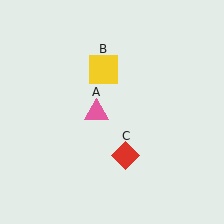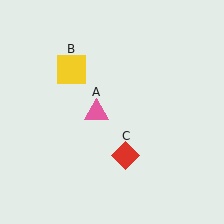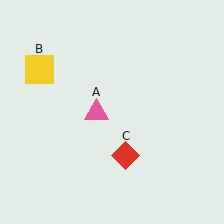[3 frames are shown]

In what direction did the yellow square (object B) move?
The yellow square (object B) moved left.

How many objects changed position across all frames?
1 object changed position: yellow square (object B).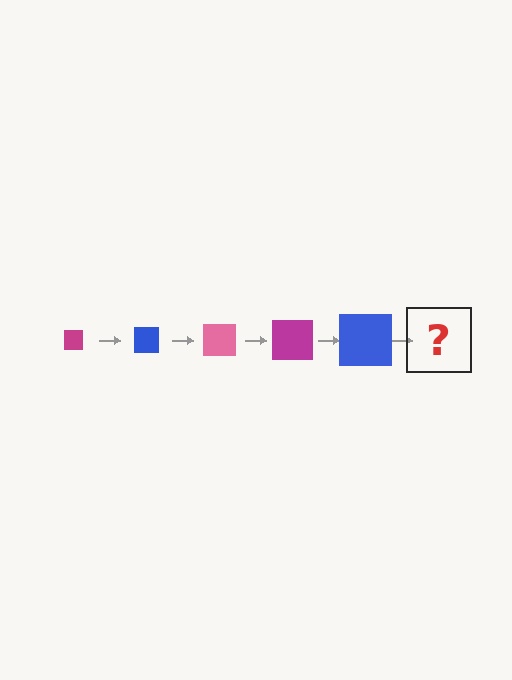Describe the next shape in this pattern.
It should be a pink square, larger than the previous one.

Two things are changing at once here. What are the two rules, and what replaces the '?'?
The two rules are that the square grows larger each step and the color cycles through magenta, blue, and pink. The '?' should be a pink square, larger than the previous one.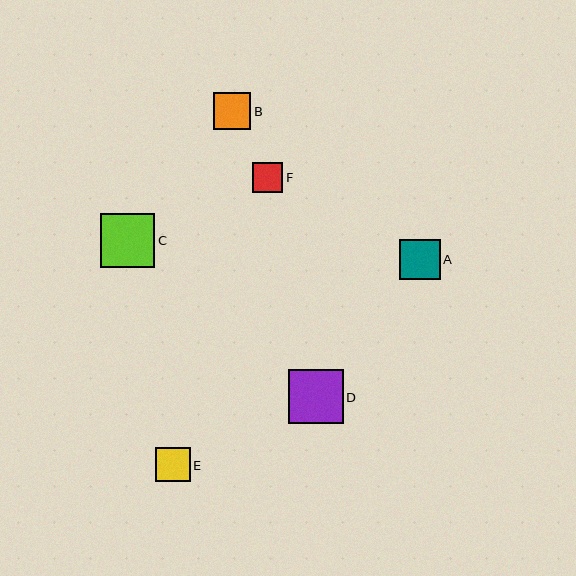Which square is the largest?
Square D is the largest with a size of approximately 54 pixels.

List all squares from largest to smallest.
From largest to smallest: D, C, A, B, E, F.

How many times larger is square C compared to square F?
Square C is approximately 1.8 times the size of square F.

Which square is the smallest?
Square F is the smallest with a size of approximately 30 pixels.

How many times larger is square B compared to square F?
Square B is approximately 1.2 times the size of square F.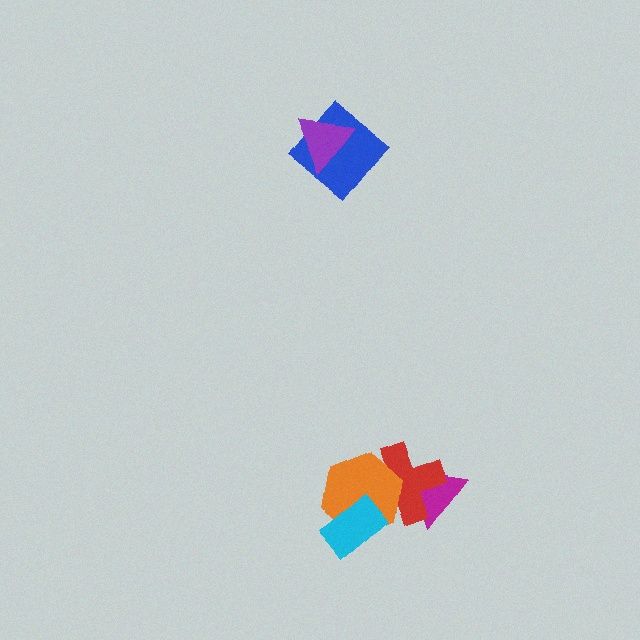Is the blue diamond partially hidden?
Yes, it is partially covered by another shape.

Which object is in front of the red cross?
The orange hexagon is in front of the red cross.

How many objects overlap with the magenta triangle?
1 object overlaps with the magenta triangle.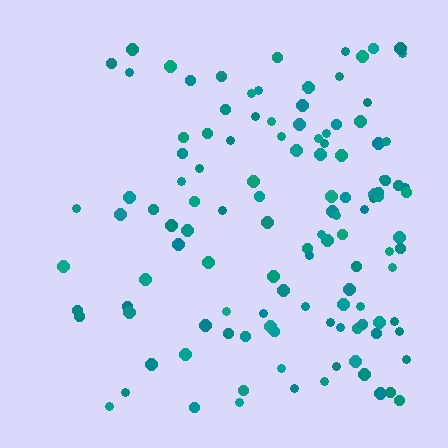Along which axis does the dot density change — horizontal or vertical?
Horizontal.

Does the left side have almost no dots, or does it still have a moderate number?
Still a moderate number, just noticeably fewer than the right.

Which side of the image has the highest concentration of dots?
The right.